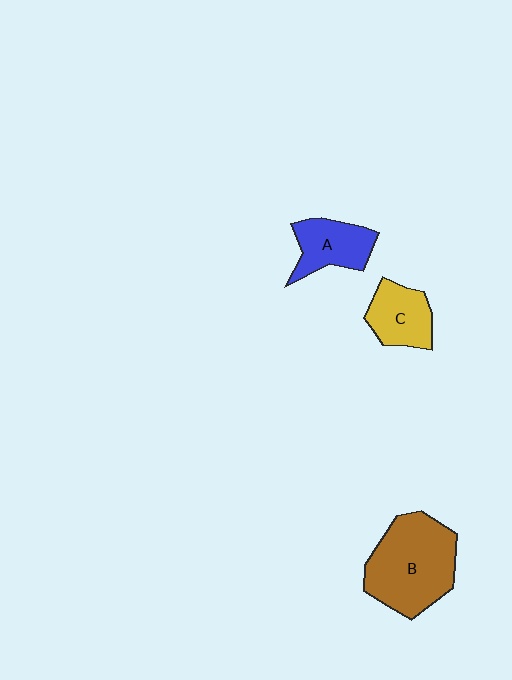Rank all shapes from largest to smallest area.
From largest to smallest: B (brown), A (blue), C (yellow).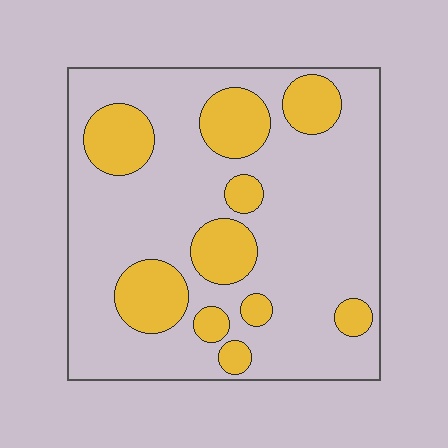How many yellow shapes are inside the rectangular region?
10.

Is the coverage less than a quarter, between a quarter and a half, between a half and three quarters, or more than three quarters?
Less than a quarter.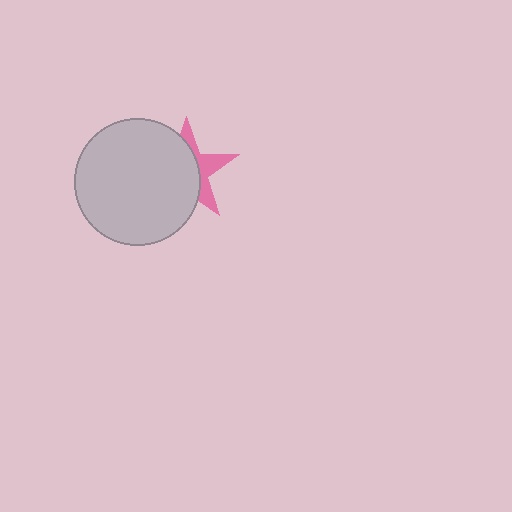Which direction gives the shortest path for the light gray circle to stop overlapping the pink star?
Moving left gives the shortest separation.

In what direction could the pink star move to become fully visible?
The pink star could move right. That would shift it out from behind the light gray circle entirely.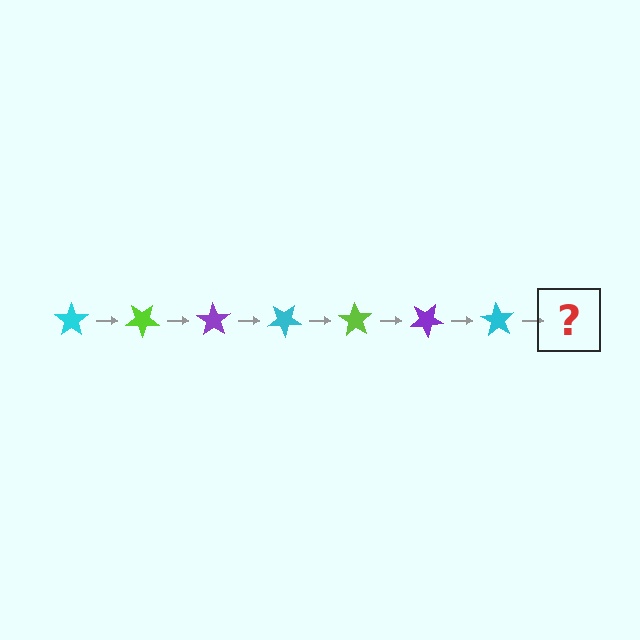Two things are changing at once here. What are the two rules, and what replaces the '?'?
The two rules are that it rotates 35 degrees each step and the color cycles through cyan, lime, and purple. The '?' should be a lime star, rotated 245 degrees from the start.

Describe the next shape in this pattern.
It should be a lime star, rotated 245 degrees from the start.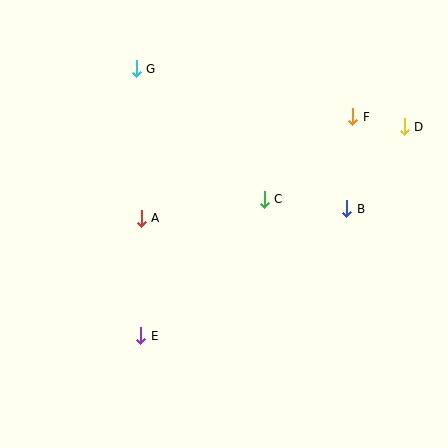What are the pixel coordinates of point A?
Point A is at (141, 218).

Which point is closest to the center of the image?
Point C at (264, 199) is closest to the center.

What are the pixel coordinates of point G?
Point G is at (136, 69).